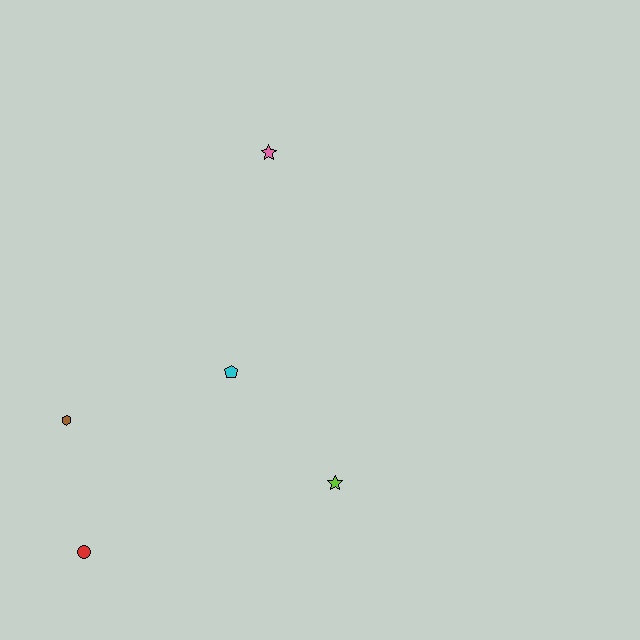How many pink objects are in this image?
There is 1 pink object.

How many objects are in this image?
There are 5 objects.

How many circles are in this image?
There is 1 circle.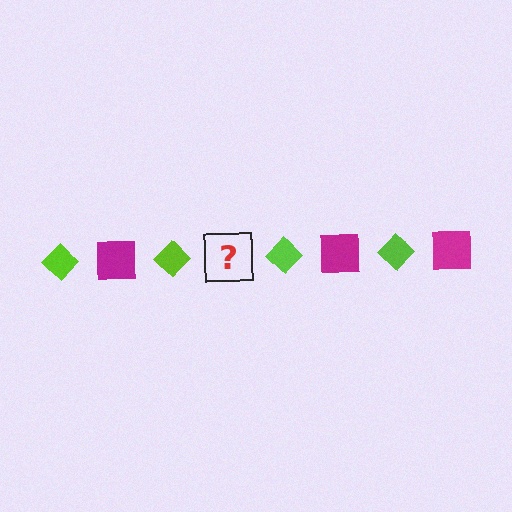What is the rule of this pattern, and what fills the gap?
The rule is that the pattern alternates between lime diamond and magenta square. The gap should be filled with a magenta square.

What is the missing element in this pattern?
The missing element is a magenta square.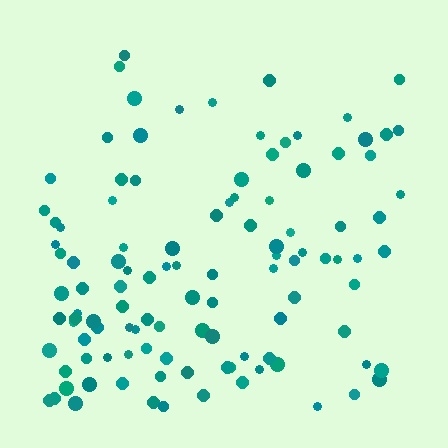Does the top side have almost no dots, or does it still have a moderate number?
Still a moderate number, just noticeably fewer than the bottom.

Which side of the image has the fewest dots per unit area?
The top.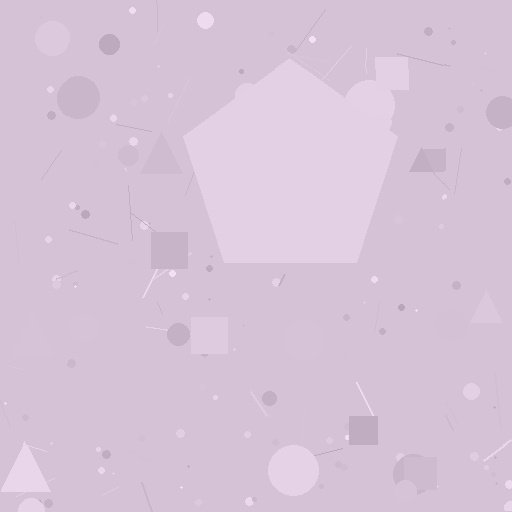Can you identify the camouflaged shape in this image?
The camouflaged shape is a pentagon.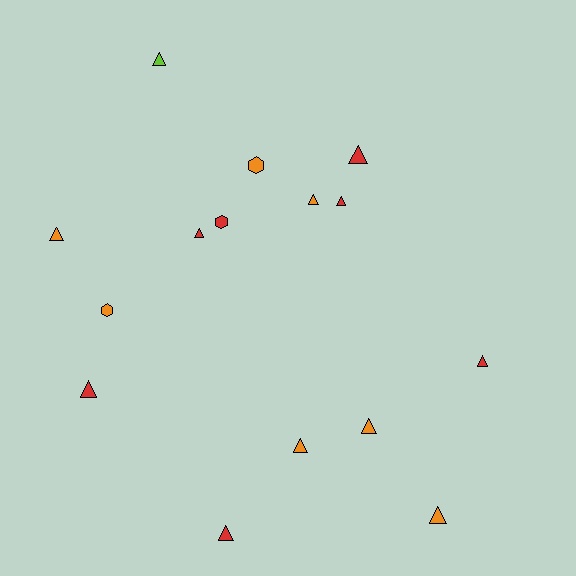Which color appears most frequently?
Orange, with 7 objects.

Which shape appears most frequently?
Triangle, with 12 objects.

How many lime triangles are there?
There is 1 lime triangle.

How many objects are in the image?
There are 15 objects.